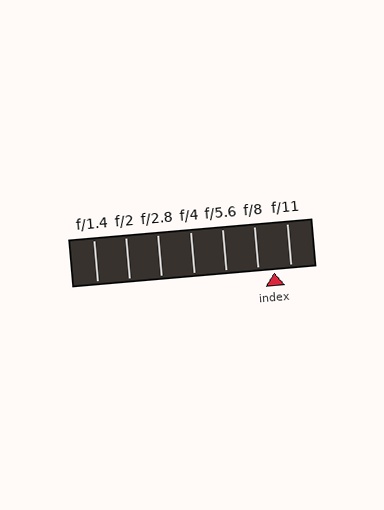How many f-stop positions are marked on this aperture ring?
There are 7 f-stop positions marked.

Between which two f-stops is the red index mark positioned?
The index mark is between f/8 and f/11.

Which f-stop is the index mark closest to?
The index mark is closest to f/11.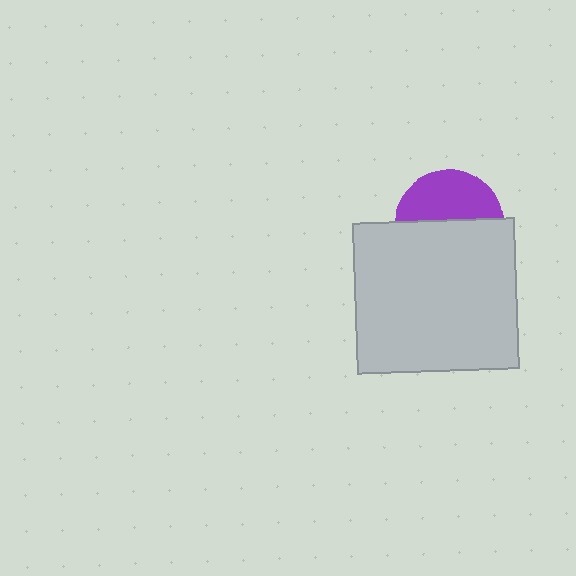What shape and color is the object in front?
The object in front is a light gray rectangle.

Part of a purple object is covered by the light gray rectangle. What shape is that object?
It is a circle.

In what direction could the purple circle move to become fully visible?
The purple circle could move up. That would shift it out from behind the light gray rectangle entirely.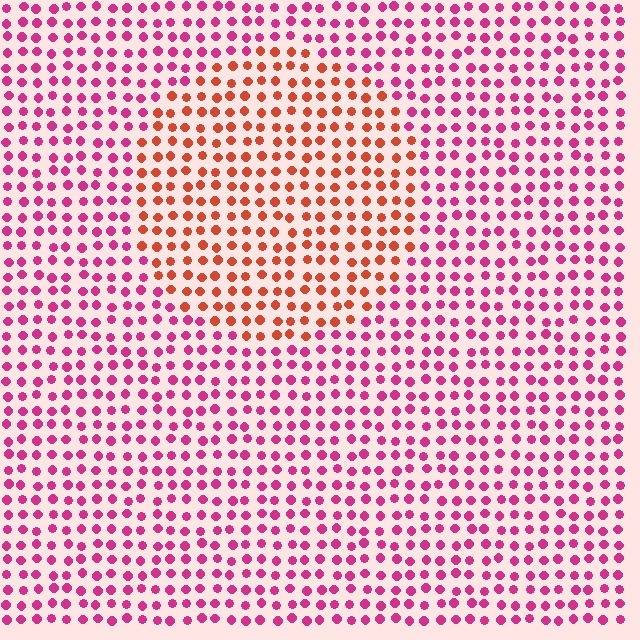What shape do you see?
I see a circle.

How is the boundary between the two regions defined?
The boundary is defined purely by a slight shift in hue (about 43 degrees). Spacing, size, and orientation are identical on both sides.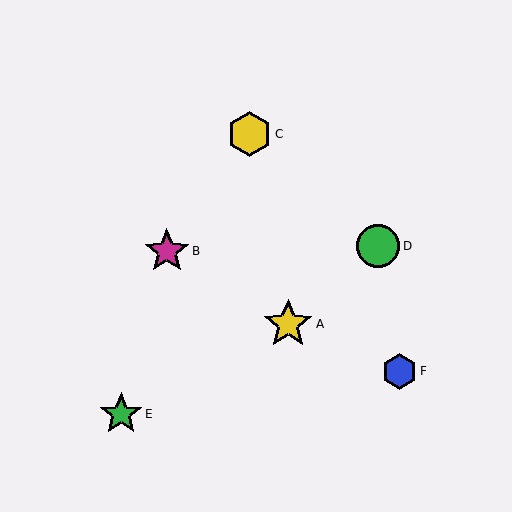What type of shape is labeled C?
Shape C is a yellow hexagon.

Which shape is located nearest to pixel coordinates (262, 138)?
The yellow hexagon (labeled C) at (250, 134) is nearest to that location.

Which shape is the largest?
The yellow star (labeled A) is the largest.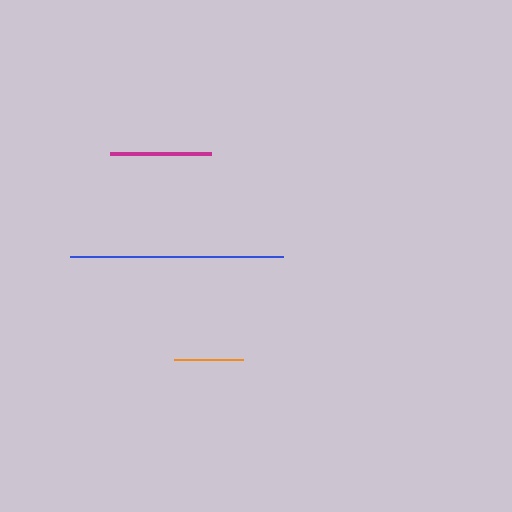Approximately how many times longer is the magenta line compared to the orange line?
The magenta line is approximately 1.4 times the length of the orange line.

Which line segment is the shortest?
The orange line is the shortest at approximately 70 pixels.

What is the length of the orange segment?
The orange segment is approximately 70 pixels long.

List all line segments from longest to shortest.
From longest to shortest: blue, magenta, orange.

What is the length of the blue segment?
The blue segment is approximately 213 pixels long.